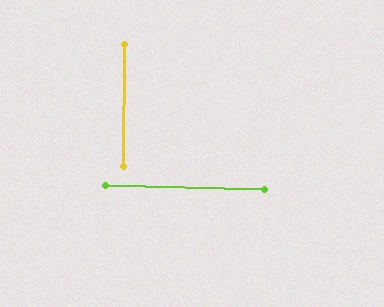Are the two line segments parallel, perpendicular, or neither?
Perpendicular — they meet at approximately 89°.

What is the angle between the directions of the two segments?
Approximately 89 degrees.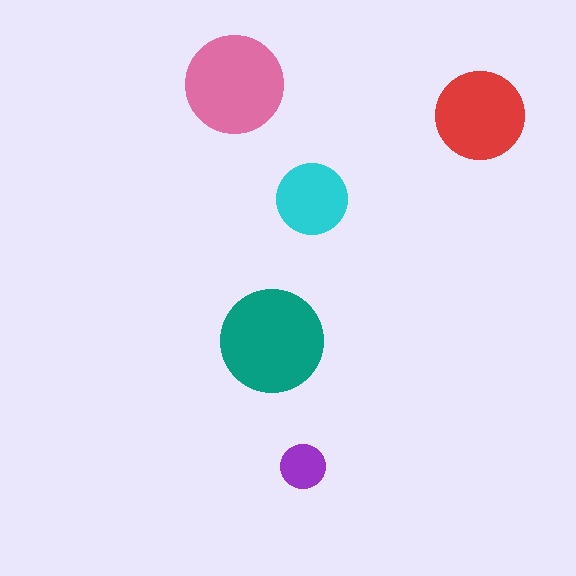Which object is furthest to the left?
The pink circle is leftmost.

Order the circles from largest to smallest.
the teal one, the pink one, the red one, the cyan one, the purple one.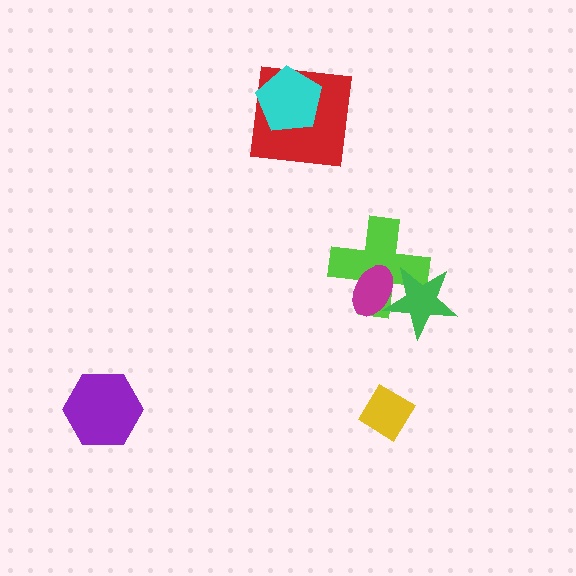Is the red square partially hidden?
Yes, it is partially covered by another shape.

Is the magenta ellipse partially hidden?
Yes, it is partially covered by another shape.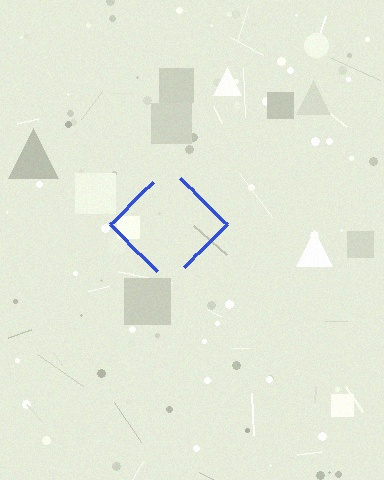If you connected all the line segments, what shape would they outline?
They would outline a diamond.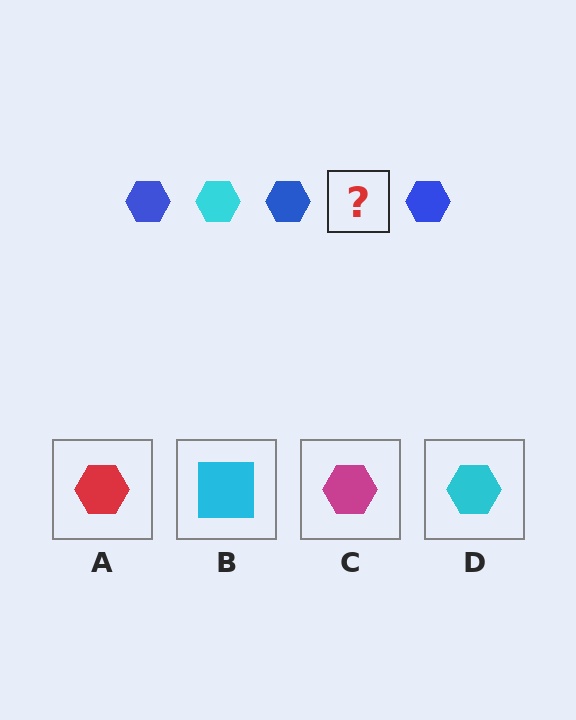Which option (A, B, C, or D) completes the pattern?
D.